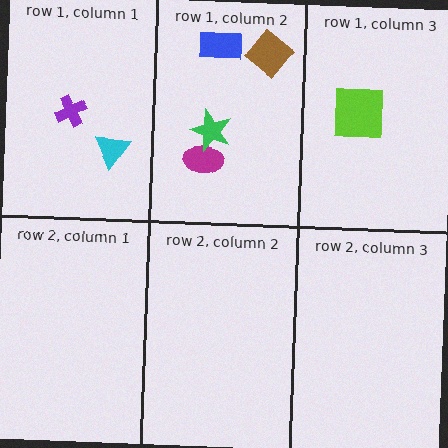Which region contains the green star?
The row 1, column 2 region.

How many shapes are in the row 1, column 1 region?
2.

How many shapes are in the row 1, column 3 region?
1.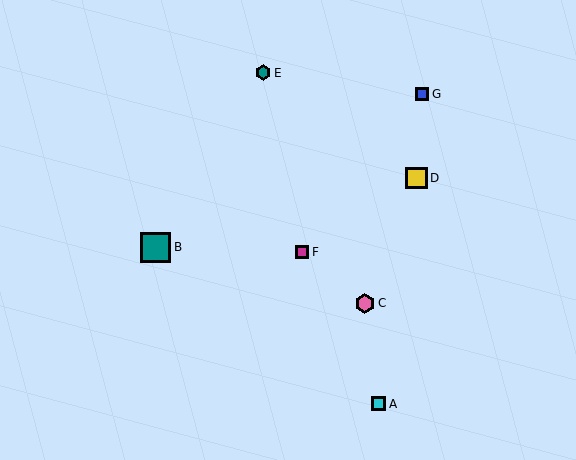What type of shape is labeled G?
Shape G is a blue square.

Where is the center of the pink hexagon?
The center of the pink hexagon is at (365, 303).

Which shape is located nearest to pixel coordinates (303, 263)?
The magenta square (labeled F) at (302, 252) is nearest to that location.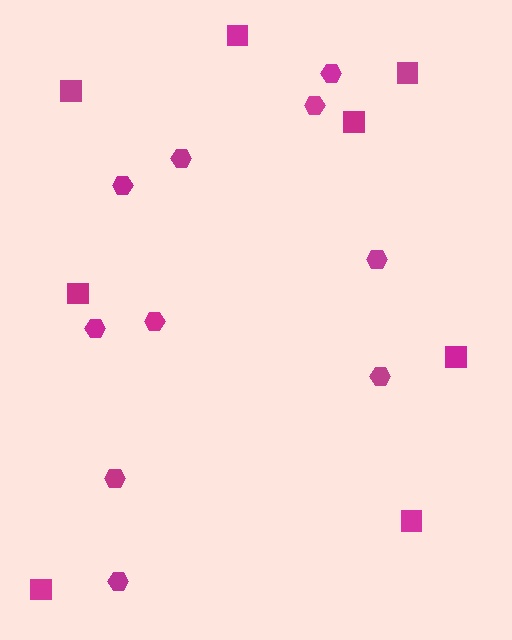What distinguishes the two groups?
There are 2 groups: one group of squares (8) and one group of hexagons (10).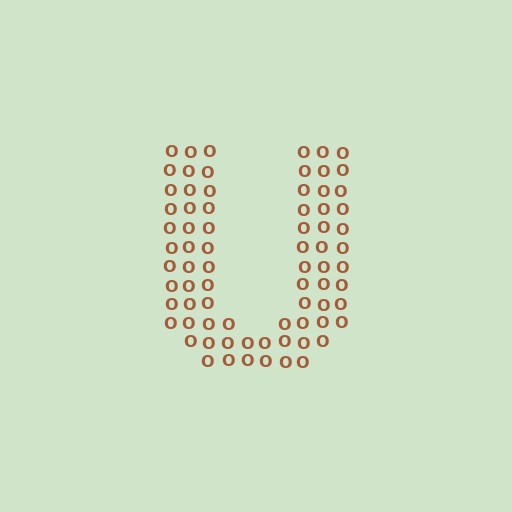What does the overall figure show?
The overall figure shows the letter U.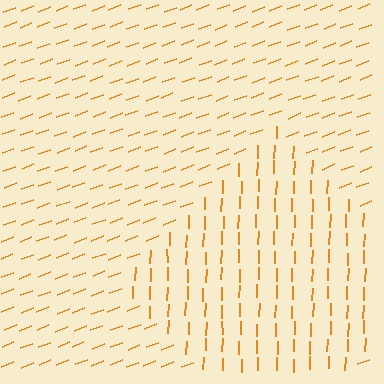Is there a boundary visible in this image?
Yes, there is a texture boundary formed by a change in line orientation.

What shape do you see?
I see a diamond.